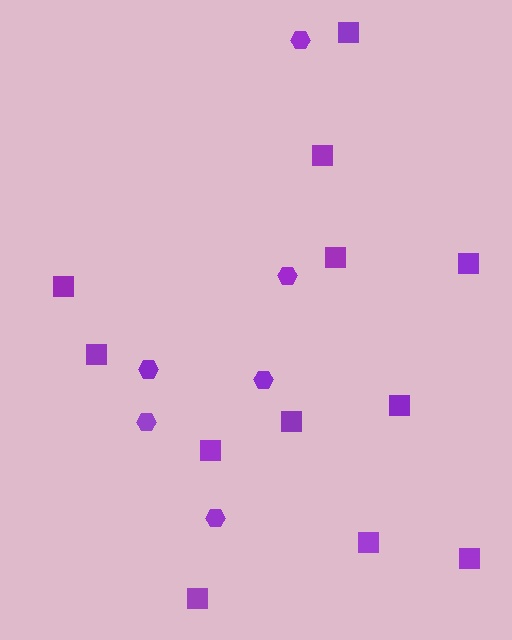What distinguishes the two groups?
There are 2 groups: one group of hexagons (6) and one group of squares (12).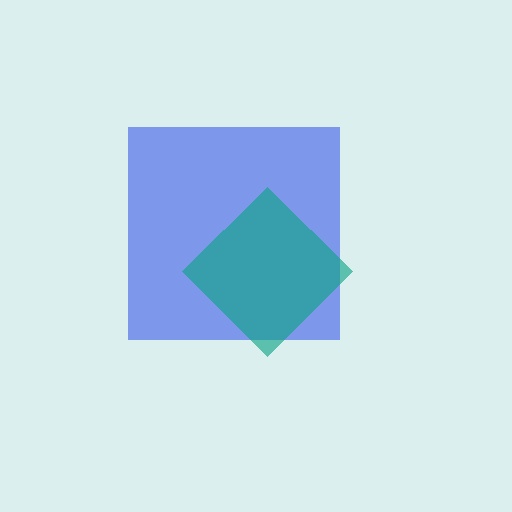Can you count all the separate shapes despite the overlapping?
Yes, there are 2 separate shapes.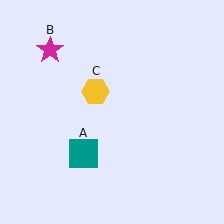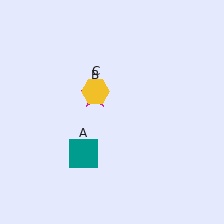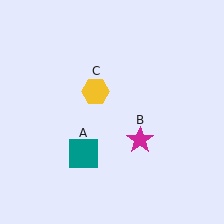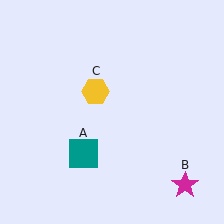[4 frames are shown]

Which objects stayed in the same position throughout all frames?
Teal square (object A) and yellow hexagon (object C) remained stationary.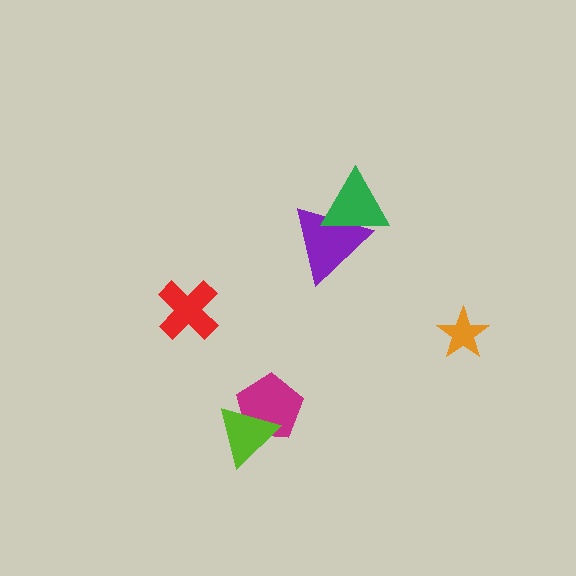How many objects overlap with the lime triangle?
1 object overlaps with the lime triangle.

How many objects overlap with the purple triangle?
1 object overlaps with the purple triangle.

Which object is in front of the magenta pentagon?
The lime triangle is in front of the magenta pentagon.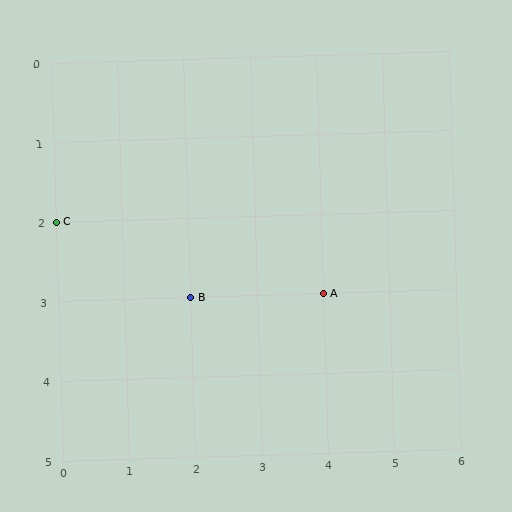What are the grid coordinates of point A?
Point A is at grid coordinates (4, 3).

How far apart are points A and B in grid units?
Points A and B are 2 columns apart.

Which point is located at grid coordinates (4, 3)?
Point A is at (4, 3).